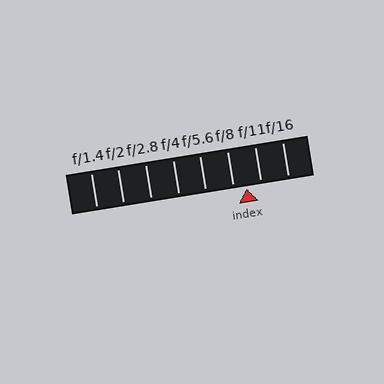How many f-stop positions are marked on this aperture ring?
There are 8 f-stop positions marked.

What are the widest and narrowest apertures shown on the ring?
The widest aperture shown is f/1.4 and the narrowest is f/16.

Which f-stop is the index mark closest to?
The index mark is closest to f/8.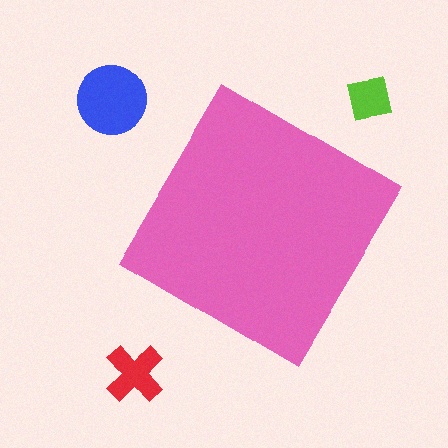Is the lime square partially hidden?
No, the lime square is fully visible.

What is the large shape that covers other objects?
A pink diamond.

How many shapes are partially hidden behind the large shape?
0 shapes are partially hidden.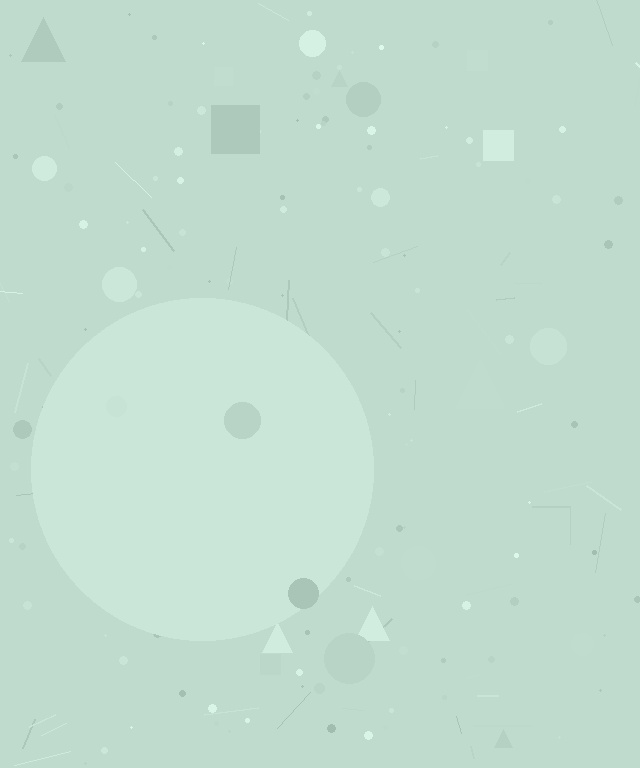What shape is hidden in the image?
A circle is hidden in the image.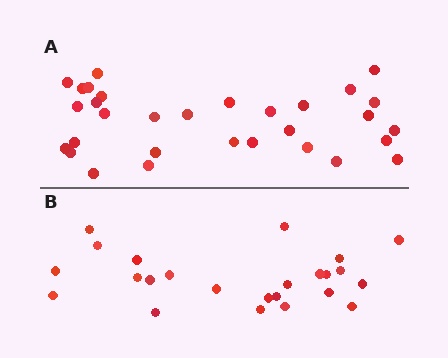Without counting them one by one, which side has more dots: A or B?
Region A (the top region) has more dots.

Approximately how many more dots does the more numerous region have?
Region A has roughly 8 or so more dots than region B.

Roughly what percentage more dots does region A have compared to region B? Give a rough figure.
About 30% more.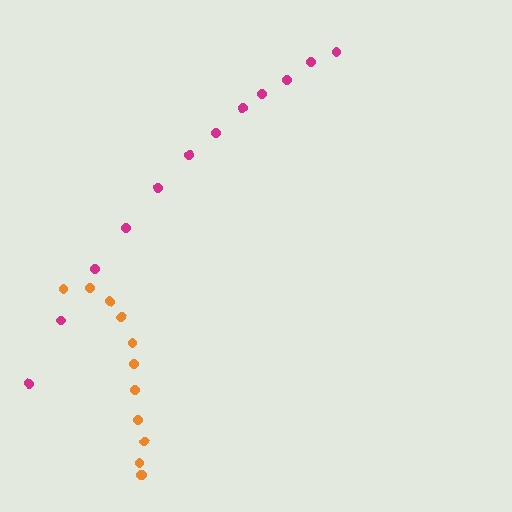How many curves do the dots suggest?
There are 2 distinct paths.